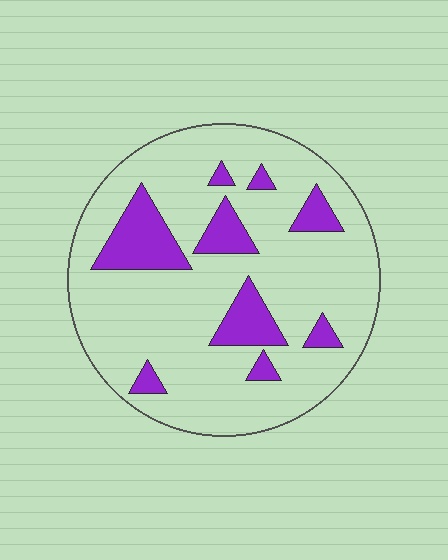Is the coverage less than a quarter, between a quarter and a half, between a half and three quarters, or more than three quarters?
Less than a quarter.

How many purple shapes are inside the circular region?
9.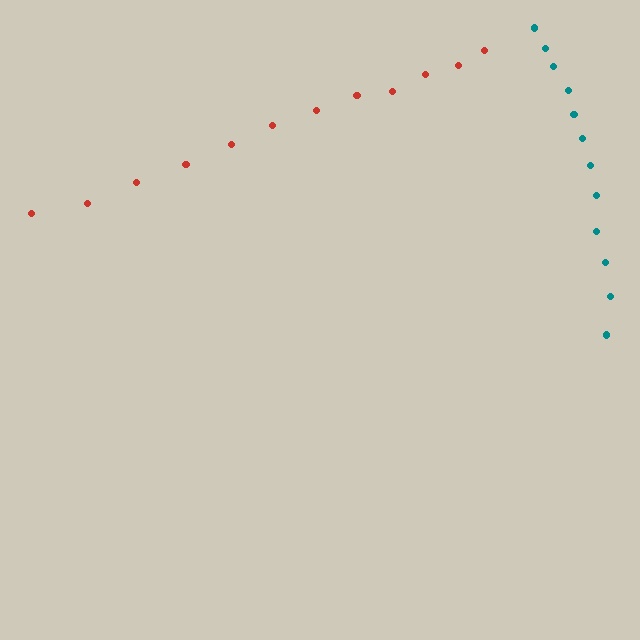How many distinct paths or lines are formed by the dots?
There are 2 distinct paths.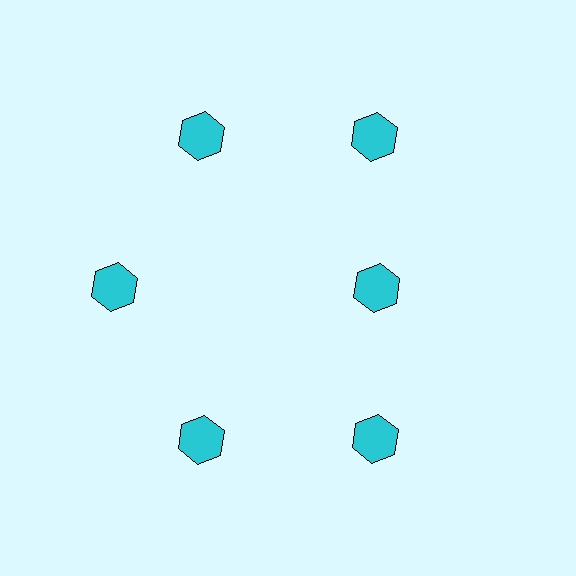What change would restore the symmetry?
The symmetry would be restored by moving it outward, back onto the ring so that all 6 hexagons sit at equal angles and equal distance from the center.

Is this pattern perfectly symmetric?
No. The 6 cyan hexagons are arranged in a ring, but one element near the 3 o'clock position is pulled inward toward the center, breaking the 6-fold rotational symmetry.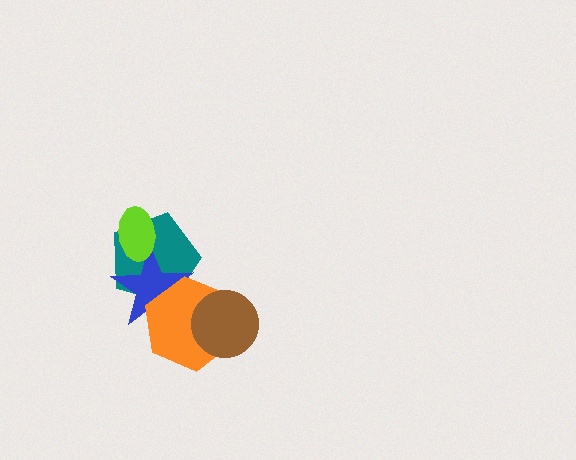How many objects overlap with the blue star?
3 objects overlap with the blue star.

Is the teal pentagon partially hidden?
Yes, it is partially covered by another shape.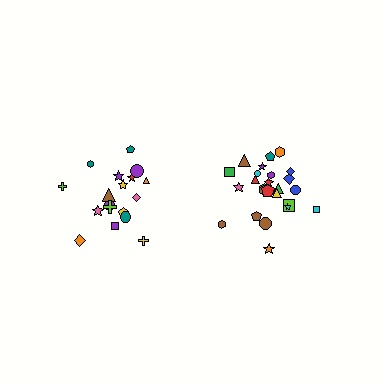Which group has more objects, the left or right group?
The right group.